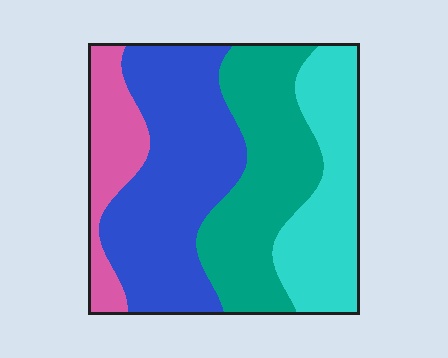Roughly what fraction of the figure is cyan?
Cyan takes up about one fifth (1/5) of the figure.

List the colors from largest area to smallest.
From largest to smallest: blue, teal, cyan, pink.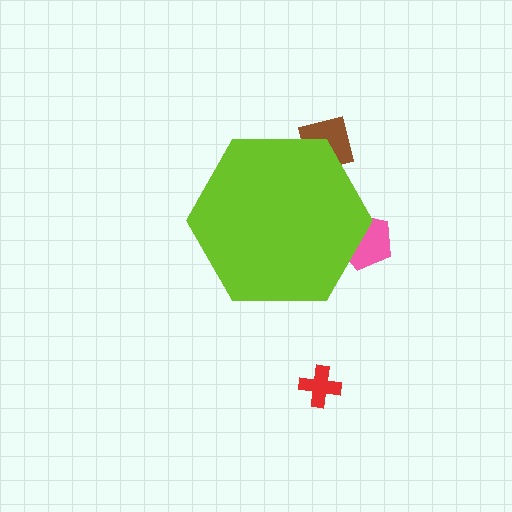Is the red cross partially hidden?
No, the red cross is fully visible.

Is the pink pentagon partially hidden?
Yes, the pink pentagon is partially hidden behind the lime hexagon.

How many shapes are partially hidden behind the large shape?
2 shapes are partially hidden.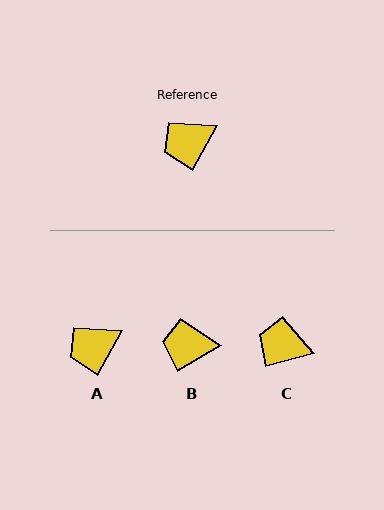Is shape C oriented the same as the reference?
No, it is off by about 46 degrees.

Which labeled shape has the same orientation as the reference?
A.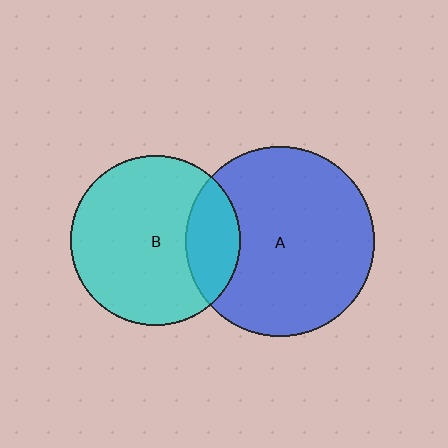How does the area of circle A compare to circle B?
Approximately 1.2 times.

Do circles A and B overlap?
Yes.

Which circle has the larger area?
Circle A (blue).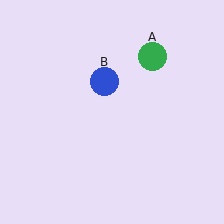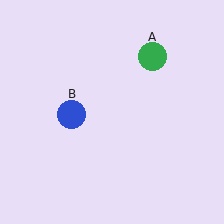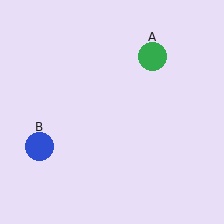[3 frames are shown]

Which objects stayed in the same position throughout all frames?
Green circle (object A) remained stationary.